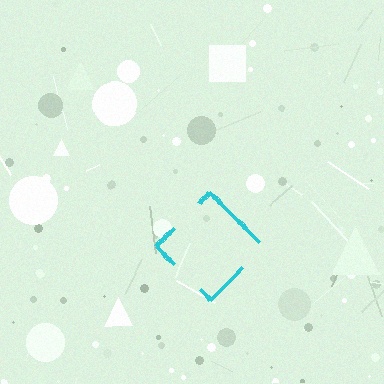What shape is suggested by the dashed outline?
The dashed outline suggests a diamond.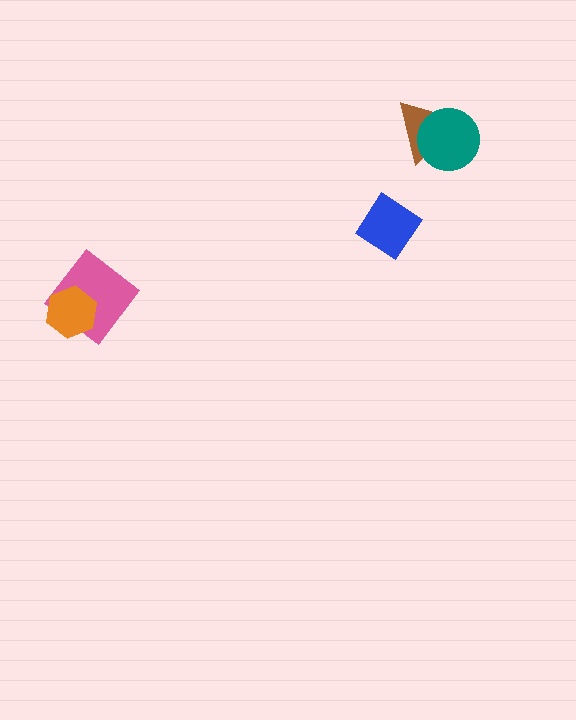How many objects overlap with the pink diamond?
1 object overlaps with the pink diamond.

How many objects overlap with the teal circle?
1 object overlaps with the teal circle.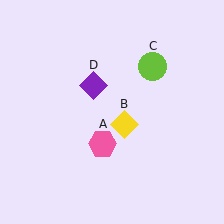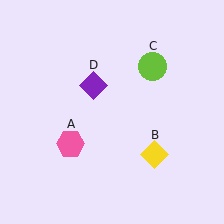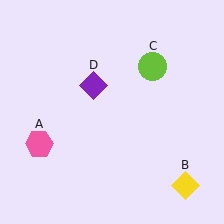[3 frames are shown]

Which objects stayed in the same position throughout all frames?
Lime circle (object C) and purple diamond (object D) remained stationary.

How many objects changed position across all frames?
2 objects changed position: pink hexagon (object A), yellow diamond (object B).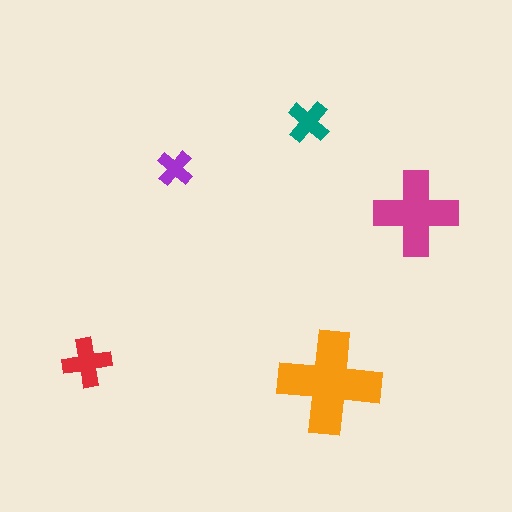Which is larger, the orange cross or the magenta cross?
The orange one.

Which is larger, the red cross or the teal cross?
The red one.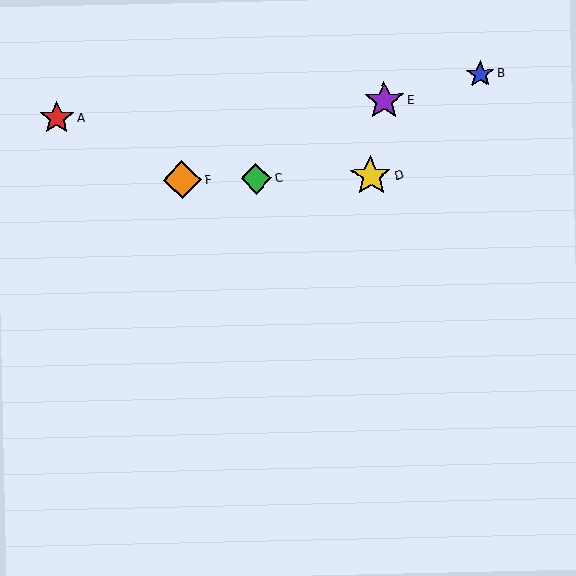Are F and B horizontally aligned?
No, F is at y≈180 and B is at y≈74.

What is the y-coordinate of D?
Object D is at y≈176.